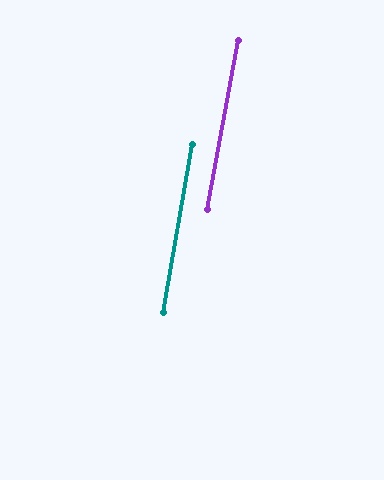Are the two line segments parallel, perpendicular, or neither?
Parallel — their directions differ by only 0.8°.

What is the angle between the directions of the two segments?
Approximately 1 degree.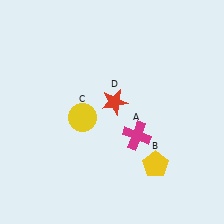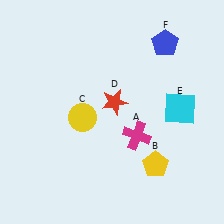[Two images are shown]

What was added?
A cyan square (E), a blue pentagon (F) were added in Image 2.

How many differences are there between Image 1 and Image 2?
There are 2 differences between the two images.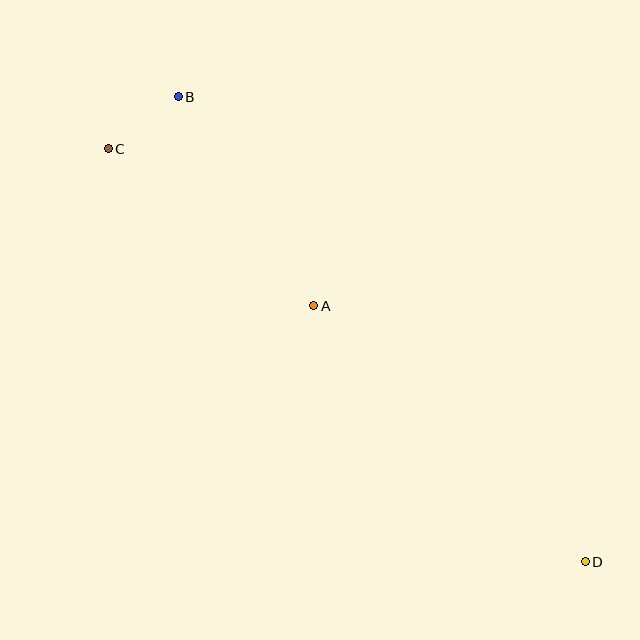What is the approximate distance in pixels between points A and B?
The distance between A and B is approximately 249 pixels.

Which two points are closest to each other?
Points B and C are closest to each other.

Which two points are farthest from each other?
Points C and D are farthest from each other.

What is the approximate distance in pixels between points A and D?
The distance between A and D is approximately 374 pixels.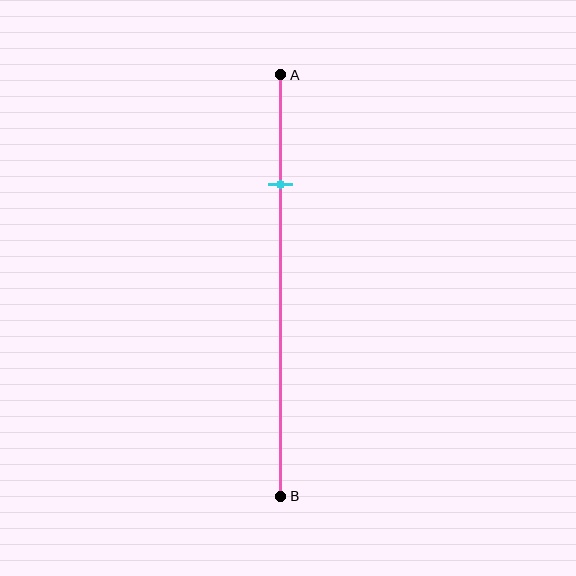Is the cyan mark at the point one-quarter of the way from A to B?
Yes, the mark is approximately at the one-quarter point.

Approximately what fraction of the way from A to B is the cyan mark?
The cyan mark is approximately 25% of the way from A to B.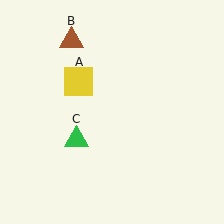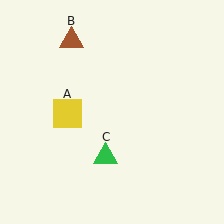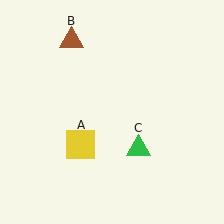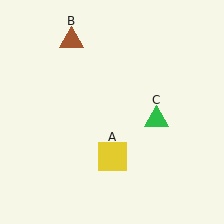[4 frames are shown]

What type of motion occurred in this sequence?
The yellow square (object A), green triangle (object C) rotated counterclockwise around the center of the scene.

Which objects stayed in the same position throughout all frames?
Brown triangle (object B) remained stationary.